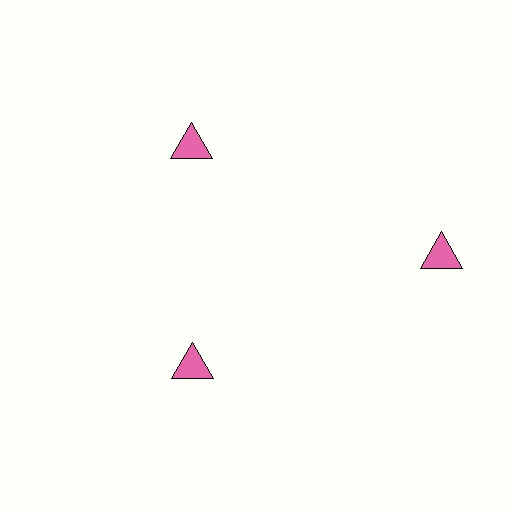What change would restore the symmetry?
The symmetry would be restored by moving it inward, back onto the ring so that all 3 triangles sit at equal angles and equal distance from the center.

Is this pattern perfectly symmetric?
No. The 3 pink triangles are arranged in a ring, but one element near the 3 o'clock position is pushed outward from the center, breaking the 3-fold rotational symmetry.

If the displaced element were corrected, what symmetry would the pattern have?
It would have 3-fold rotational symmetry — the pattern would map onto itself every 120 degrees.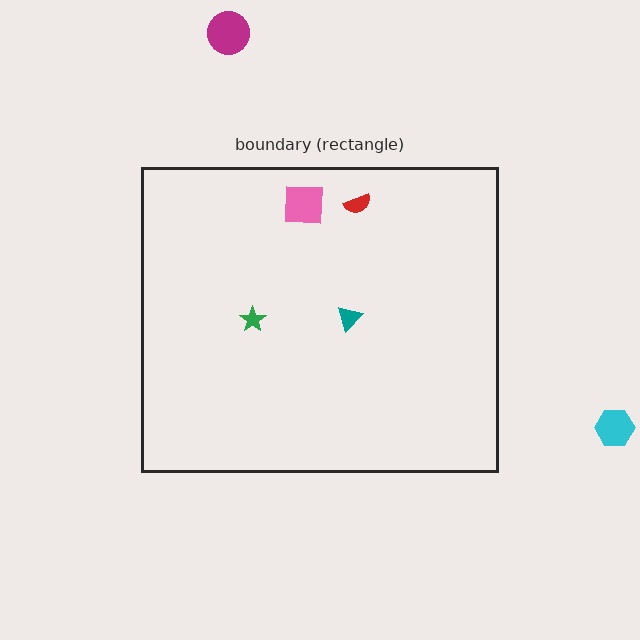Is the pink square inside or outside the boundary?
Inside.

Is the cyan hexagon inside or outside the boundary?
Outside.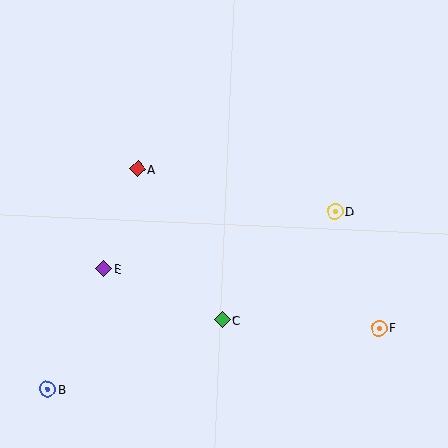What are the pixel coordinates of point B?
Point B is at (47, 389).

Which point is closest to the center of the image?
Point C at (222, 320) is closest to the center.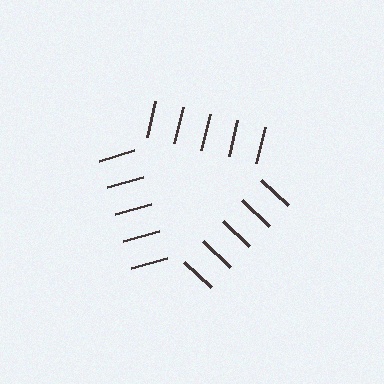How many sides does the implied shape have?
3 sides — the line-ends trace a triangle.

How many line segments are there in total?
15 — 5 along each of the 3 edges.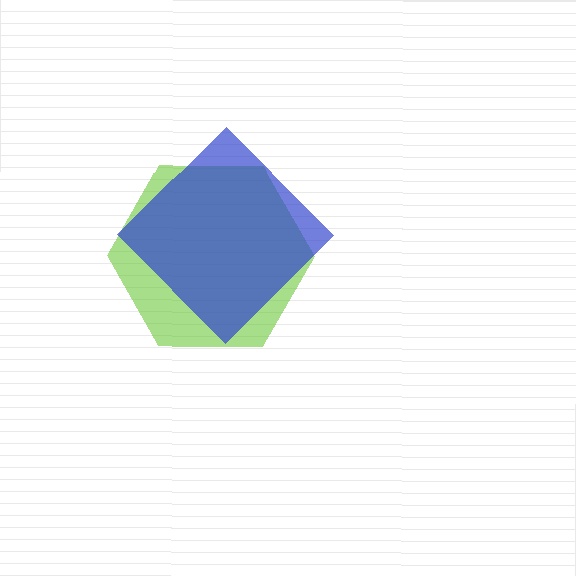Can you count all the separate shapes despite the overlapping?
Yes, there are 2 separate shapes.